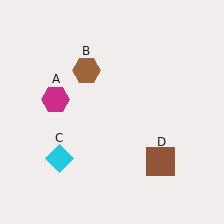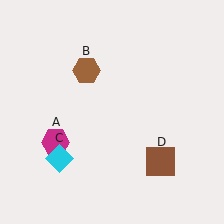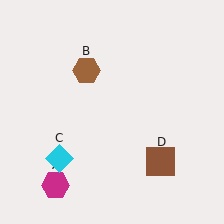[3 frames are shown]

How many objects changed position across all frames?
1 object changed position: magenta hexagon (object A).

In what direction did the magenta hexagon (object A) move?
The magenta hexagon (object A) moved down.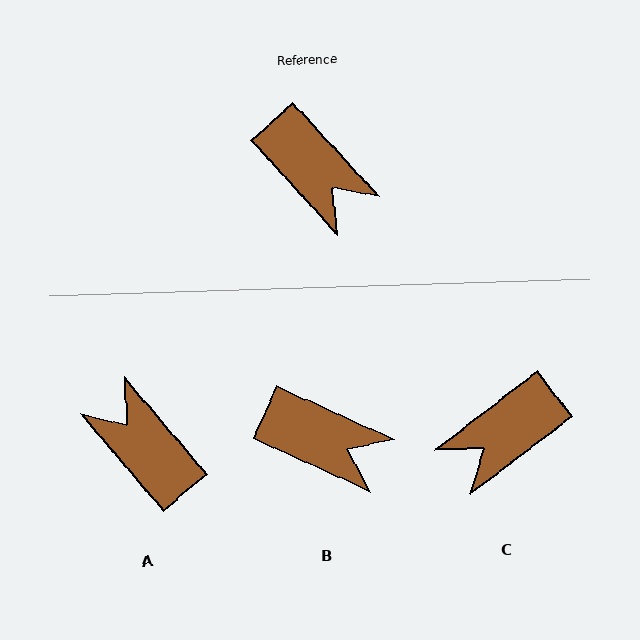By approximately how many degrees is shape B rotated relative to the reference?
Approximately 23 degrees counter-clockwise.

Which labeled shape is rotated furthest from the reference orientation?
A, about 178 degrees away.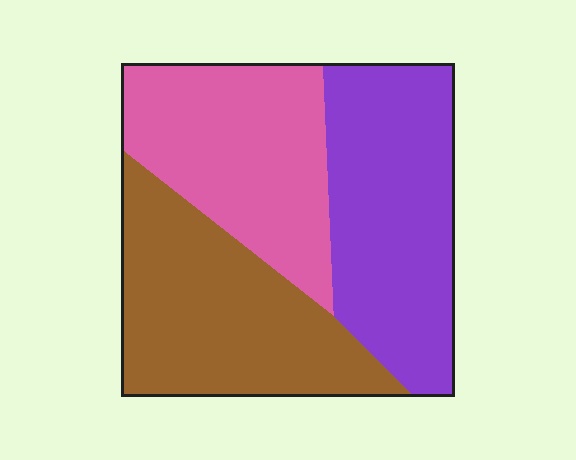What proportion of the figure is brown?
Brown takes up about one third (1/3) of the figure.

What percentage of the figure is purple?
Purple covers around 35% of the figure.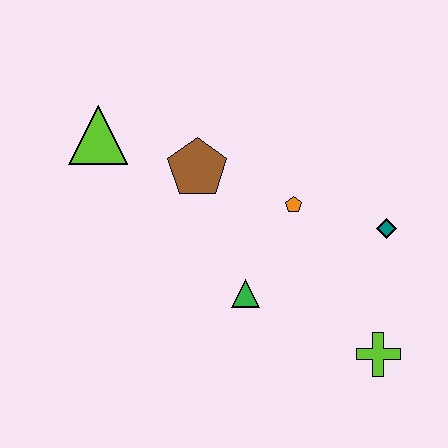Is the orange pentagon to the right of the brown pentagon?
Yes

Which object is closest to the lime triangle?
The brown pentagon is closest to the lime triangle.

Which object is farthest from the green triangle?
The lime triangle is farthest from the green triangle.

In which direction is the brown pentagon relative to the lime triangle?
The brown pentagon is to the right of the lime triangle.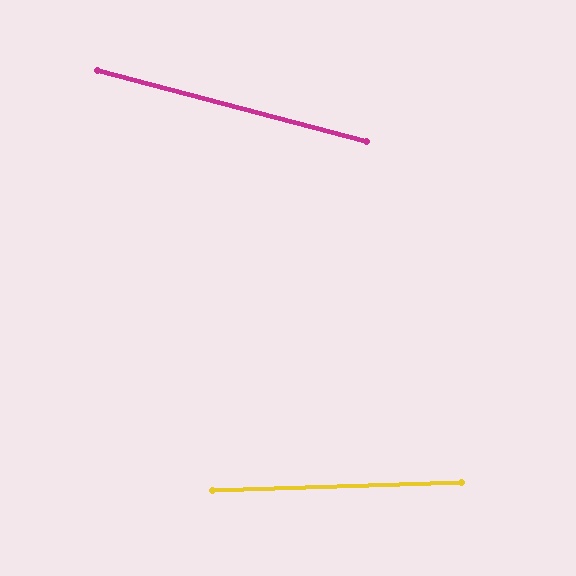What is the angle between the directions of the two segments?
Approximately 17 degrees.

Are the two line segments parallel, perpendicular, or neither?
Neither parallel nor perpendicular — they differ by about 17°.